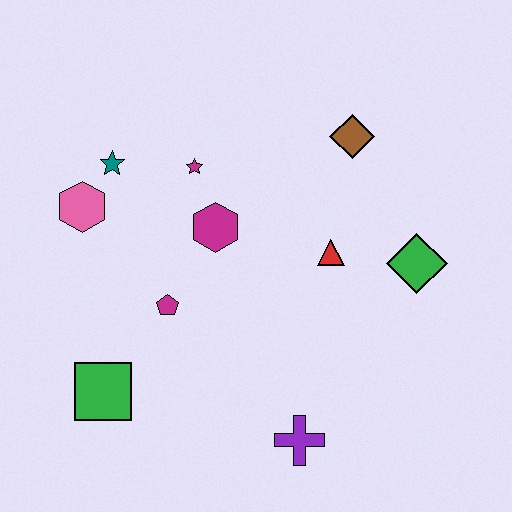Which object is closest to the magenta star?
The magenta hexagon is closest to the magenta star.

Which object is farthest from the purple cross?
The teal star is farthest from the purple cross.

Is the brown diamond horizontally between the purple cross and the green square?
No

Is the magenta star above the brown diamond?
No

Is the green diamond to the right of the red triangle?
Yes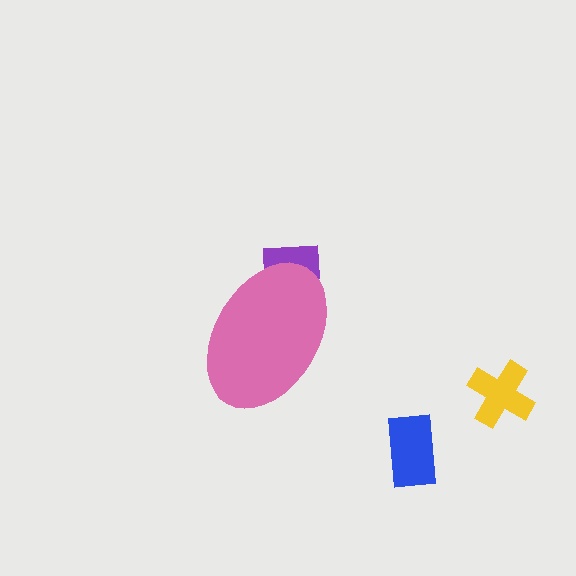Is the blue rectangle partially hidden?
No, the blue rectangle is fully visible.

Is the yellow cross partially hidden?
No, the yellow cross is fully visible.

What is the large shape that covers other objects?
A pink ellipse.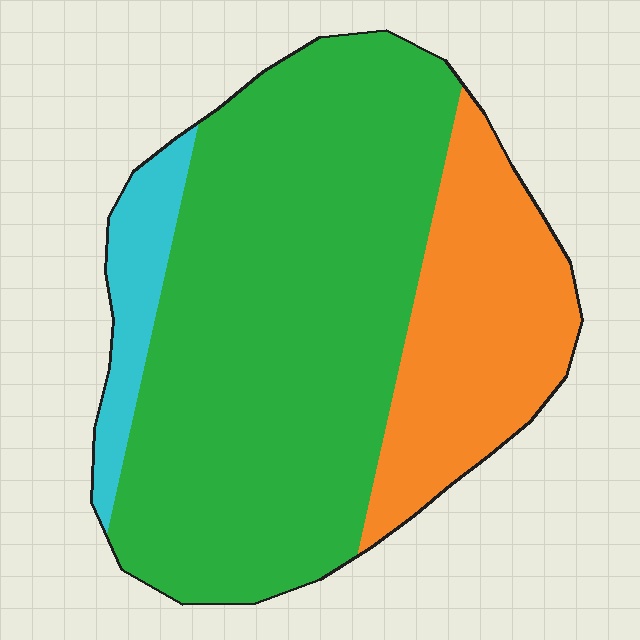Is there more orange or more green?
Green.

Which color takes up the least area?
Cyan, at roughly 10%.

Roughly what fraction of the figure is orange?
Orange takes up less than a quarter of the figure.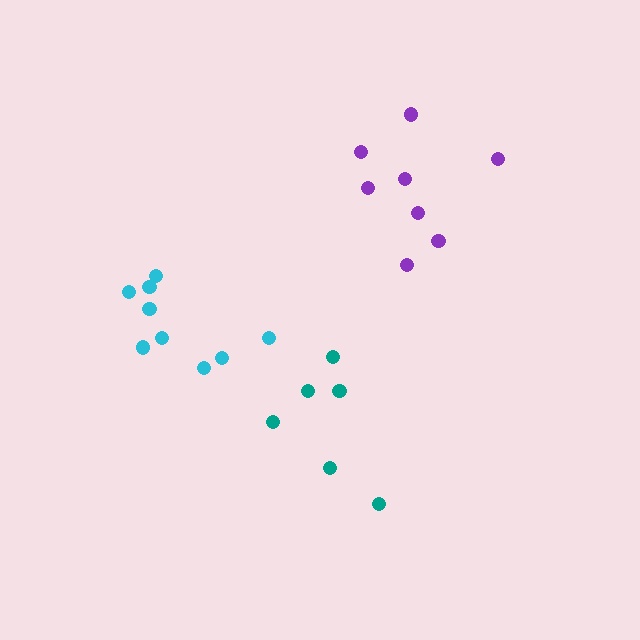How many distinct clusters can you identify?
There are 3 distinct clusters.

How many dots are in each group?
Group 1: 6 dots, Group 2: 8 dots, Group 3: 9 dots (23 total).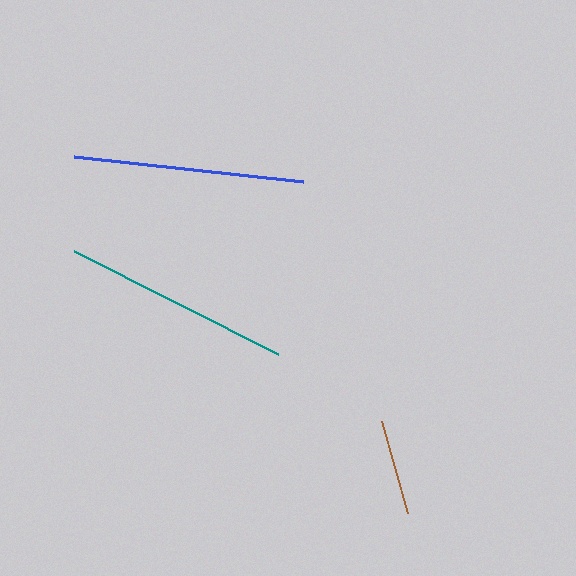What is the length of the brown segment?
The brown segment is approximately 96 pixels long.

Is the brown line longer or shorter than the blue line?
The blue line is longer than the brown line.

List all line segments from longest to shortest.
From longest to shortest: blue, teal, brown.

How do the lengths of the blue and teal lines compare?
The blue and teal lines are approximately the same length.